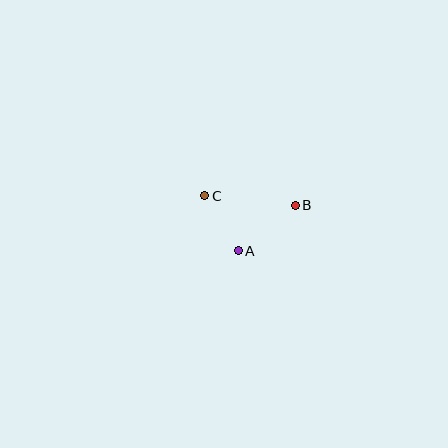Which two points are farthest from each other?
Points B and C are farthest from each other.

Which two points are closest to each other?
Points A and C are closest to each other.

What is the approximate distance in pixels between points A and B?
The distance between A and B is approximately 73 pixels.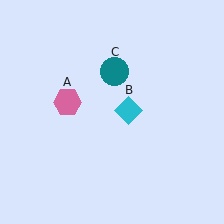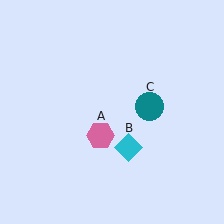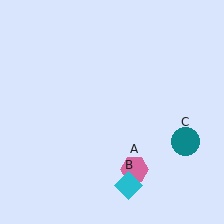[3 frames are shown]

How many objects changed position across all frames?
3 objects changed position: pink hexagon (object A), cyan diamond (object B), teal circle (object C).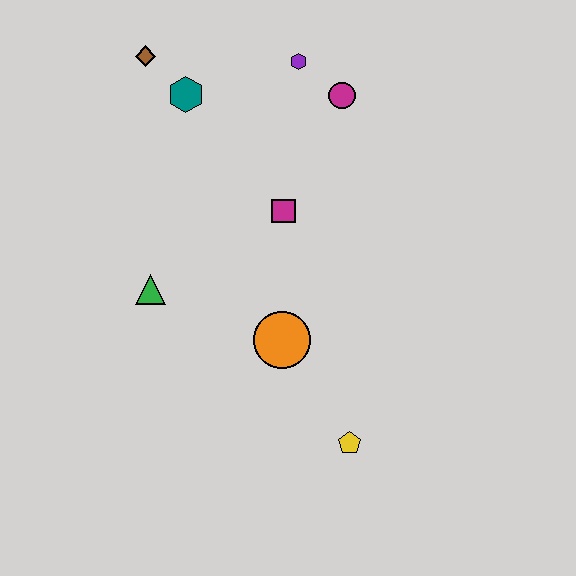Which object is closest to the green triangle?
The orange circle is closest to the green triangle.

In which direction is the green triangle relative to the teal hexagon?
The green triangle is below the teal hexagon.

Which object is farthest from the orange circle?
The brown diamond is farthest from the orange circle.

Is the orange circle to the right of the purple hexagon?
No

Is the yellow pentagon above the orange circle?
No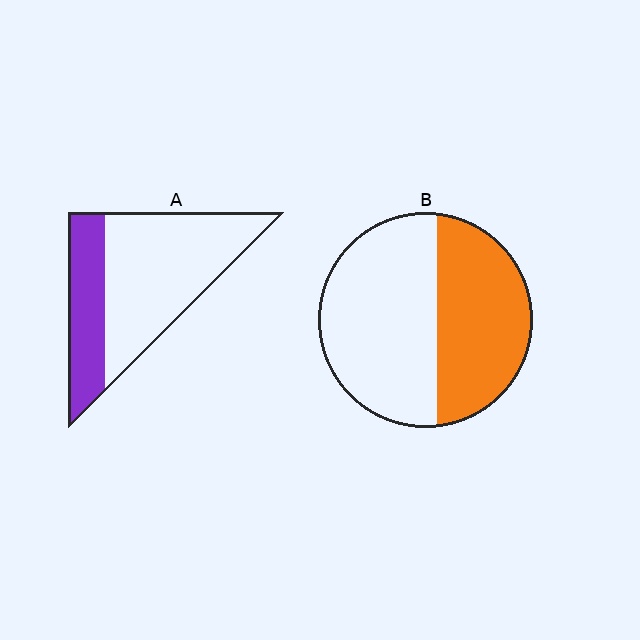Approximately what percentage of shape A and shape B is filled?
A is approximately 30% and B is approximately 45%.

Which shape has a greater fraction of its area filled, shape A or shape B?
Shape B.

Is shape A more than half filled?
No.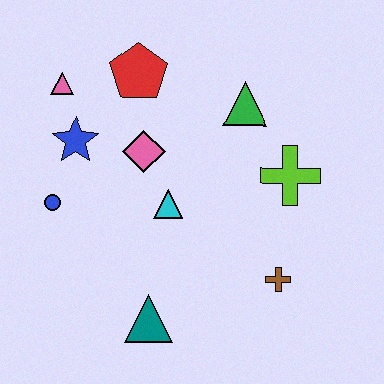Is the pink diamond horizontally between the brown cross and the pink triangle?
Yes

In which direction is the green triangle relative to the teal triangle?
The green triangle is above the teal triangle.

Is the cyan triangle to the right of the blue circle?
Yes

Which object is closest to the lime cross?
The green triangle is closest to the lime cross.